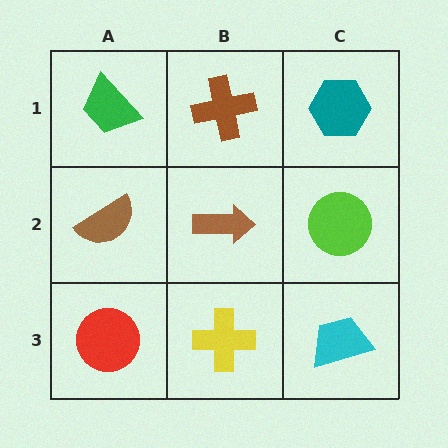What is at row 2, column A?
A brown semicircle.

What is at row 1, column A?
A green trapezoid.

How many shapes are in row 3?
3 shapes.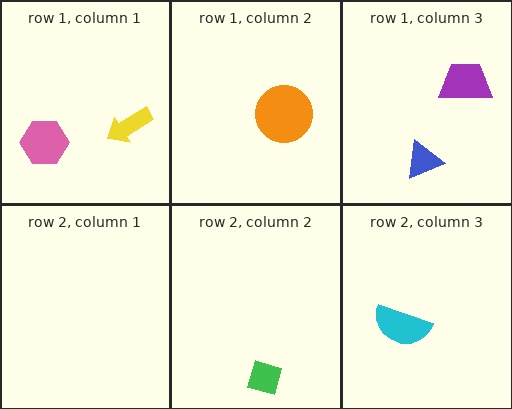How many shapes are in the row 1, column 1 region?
2.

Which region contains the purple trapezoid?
The row 1, column 3 region.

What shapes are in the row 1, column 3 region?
The purple trapezoid, the blue triangle.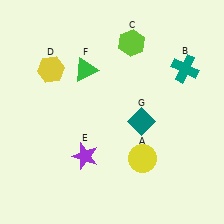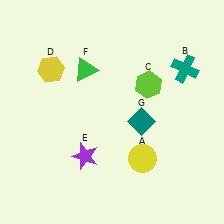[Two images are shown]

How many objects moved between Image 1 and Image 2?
1 object moved between the two images.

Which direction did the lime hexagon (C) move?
The lime hexagon (C) moved down.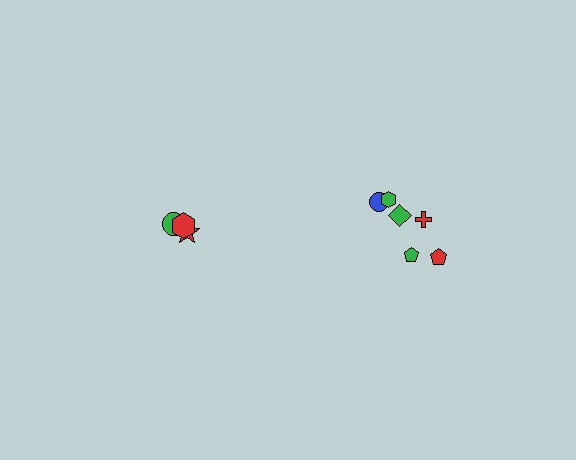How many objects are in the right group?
There are 6 objects.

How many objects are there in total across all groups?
There are 9 objects.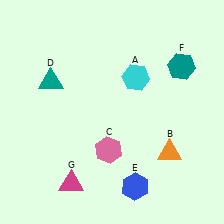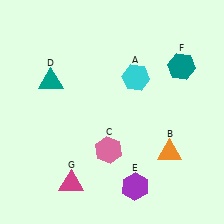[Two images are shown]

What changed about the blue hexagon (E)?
In Image 1, E is blue. In Image 2, it changed to purple.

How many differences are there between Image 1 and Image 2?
There is 1 difference between the two images.